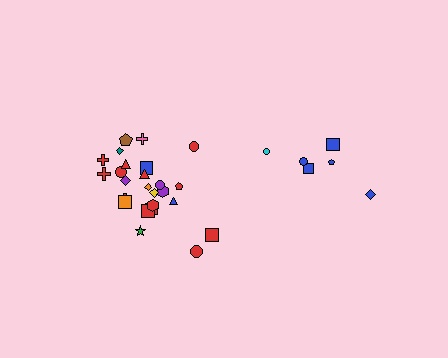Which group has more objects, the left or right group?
The left group.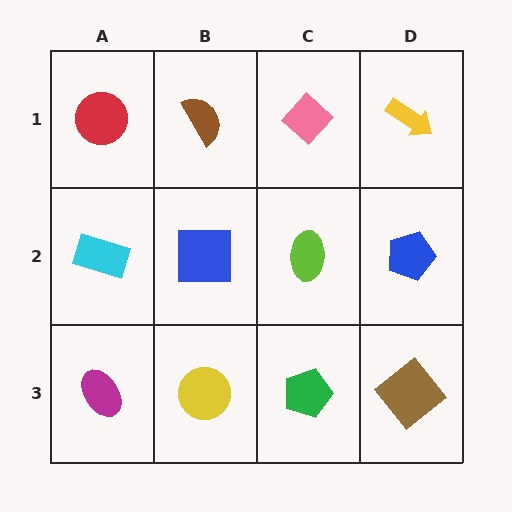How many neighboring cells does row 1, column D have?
2.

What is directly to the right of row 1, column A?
A brown semicircle.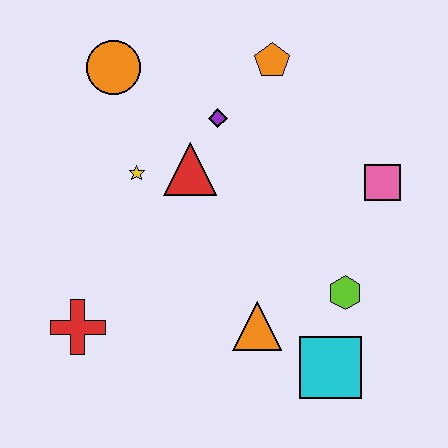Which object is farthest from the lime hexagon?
The orange circle is farthest from the lime hexagon.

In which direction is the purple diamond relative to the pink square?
The purple diamond is to the left of the pink square.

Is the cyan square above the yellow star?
No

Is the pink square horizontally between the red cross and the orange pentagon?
No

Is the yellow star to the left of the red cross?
No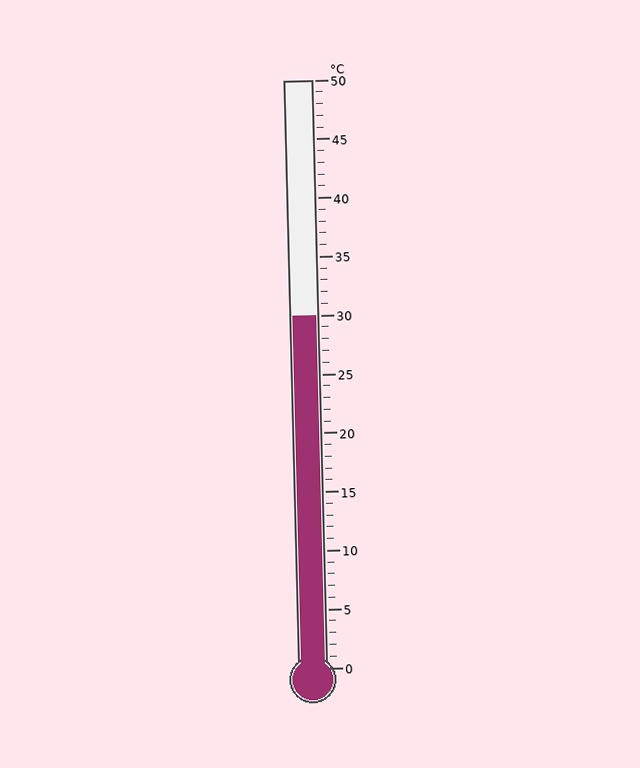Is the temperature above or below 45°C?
The temperature is below 45°C.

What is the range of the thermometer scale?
The thermometer scale ranges from 0°C to 50°C.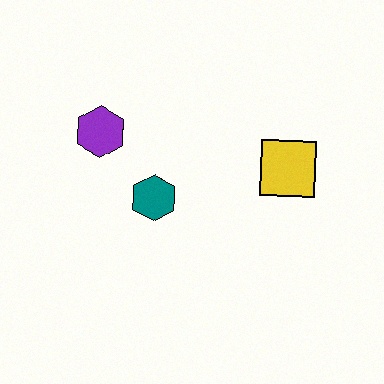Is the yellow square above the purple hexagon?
No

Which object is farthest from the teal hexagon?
The yellow square is farthest from the teal hexagon.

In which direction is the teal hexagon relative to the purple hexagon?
The teal hexagon is below the purple hexagon.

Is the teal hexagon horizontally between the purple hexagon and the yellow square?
Yes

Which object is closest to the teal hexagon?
The purple hexagon is closest to the teal hexagon.